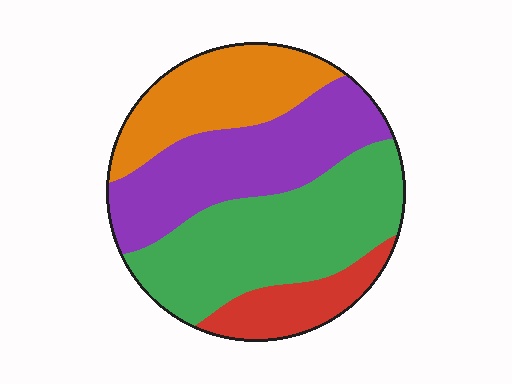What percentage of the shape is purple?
Purple takes up about one third (1/3) of the shape.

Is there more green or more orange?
Green.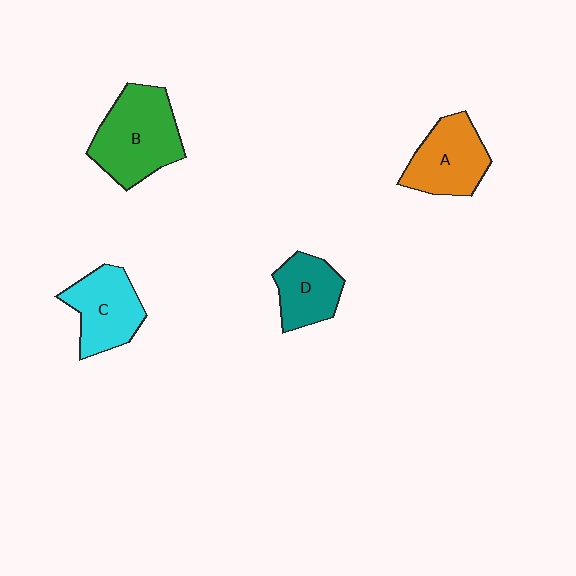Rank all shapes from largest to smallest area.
From largest to smallest: B (green), A (orange), C (cyan), D (teal).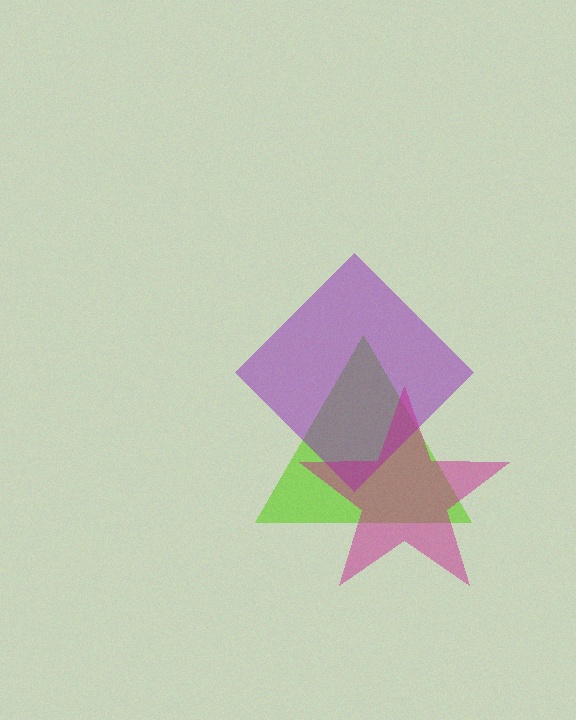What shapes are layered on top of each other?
The layered shapes are: a lime triangle, a purple diamond, a magenta star.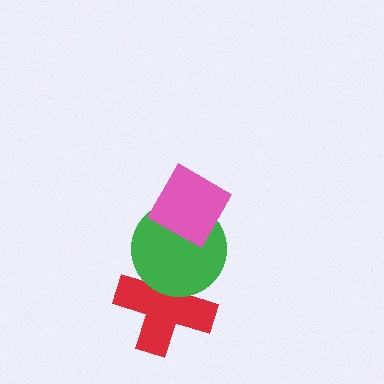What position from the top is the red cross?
The red cross is 3rd from the top.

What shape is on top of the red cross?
The green circle is on top of the red cross.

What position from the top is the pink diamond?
The pink diamond is 1st from the top.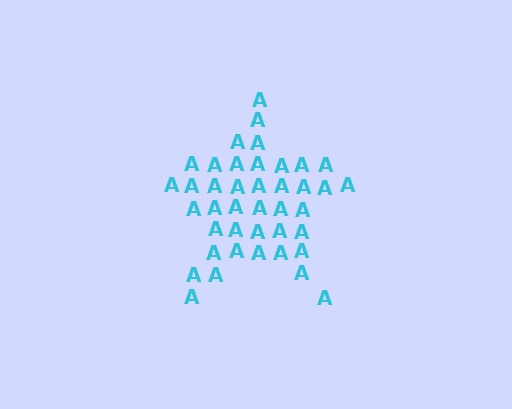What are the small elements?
The small elements are letter A's.